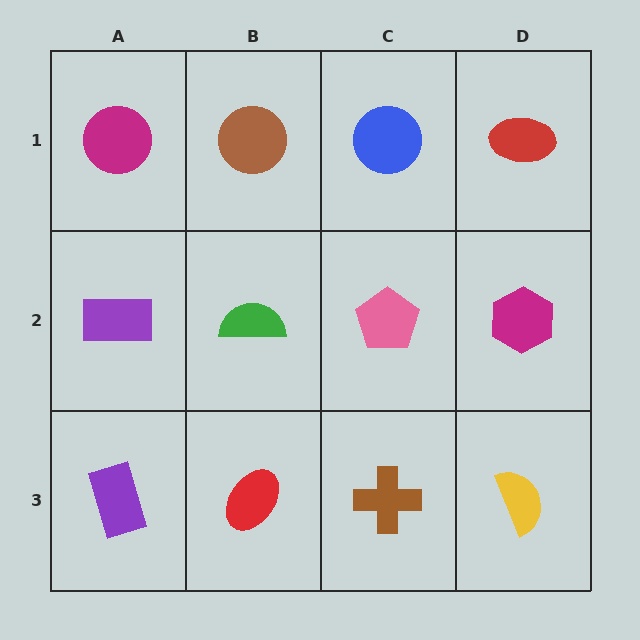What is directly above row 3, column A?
A purple rectangle.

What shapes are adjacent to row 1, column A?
A purple rectangle (row 2, column A), a brown circle (row 1, column B).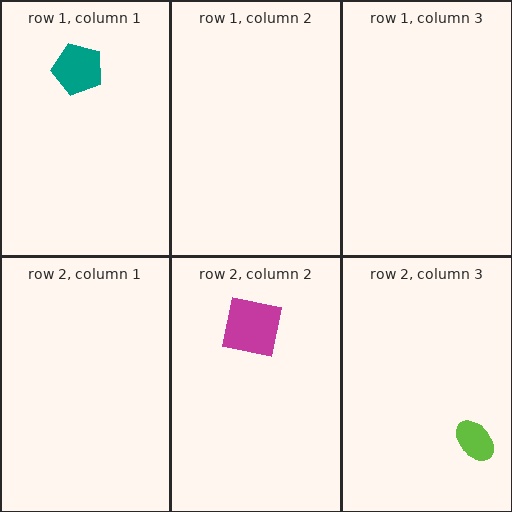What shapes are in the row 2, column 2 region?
The magenta square.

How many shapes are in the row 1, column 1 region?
1.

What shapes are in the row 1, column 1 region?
The teal pentagon.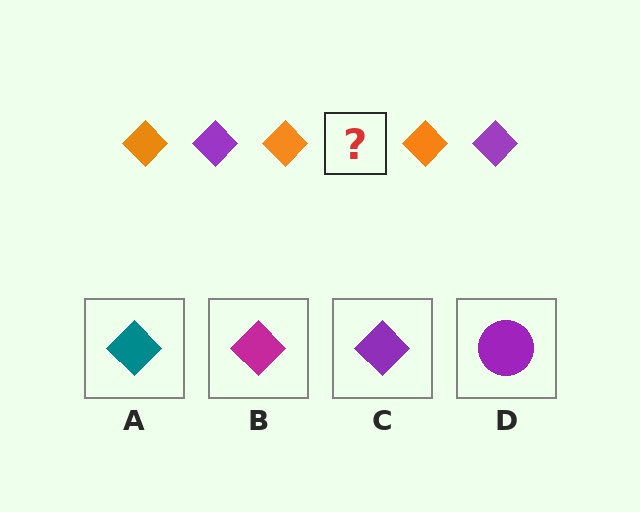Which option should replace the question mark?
Option C.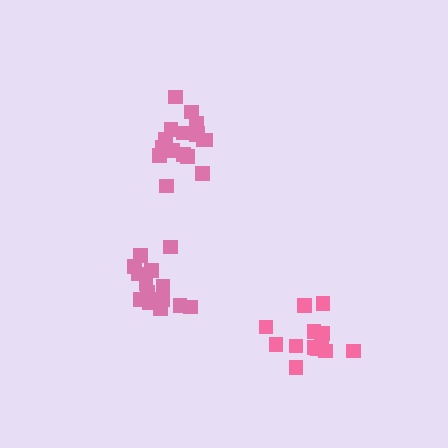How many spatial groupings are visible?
There are 3 spatial groupings.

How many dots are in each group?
Group 1: 17 dots, Group 2: 14 dots, Group 3: 15 dots (46 total).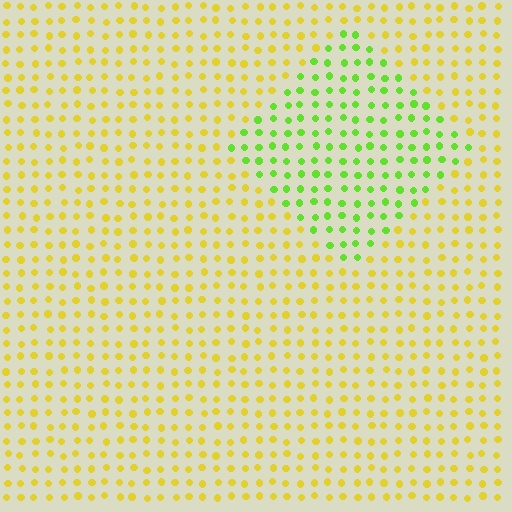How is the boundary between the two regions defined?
The boundary is defined purely by a slight shift in hue (about 49 degrees). Spacing, size, and orientation are identical on both sides.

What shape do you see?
I see a diamond.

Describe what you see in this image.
The image is filled with small yellow elements in a uniform arrangement. A diamond-shaped region is visible where the elements are tinted to a slightly different hue, forming a subtle color boundary.